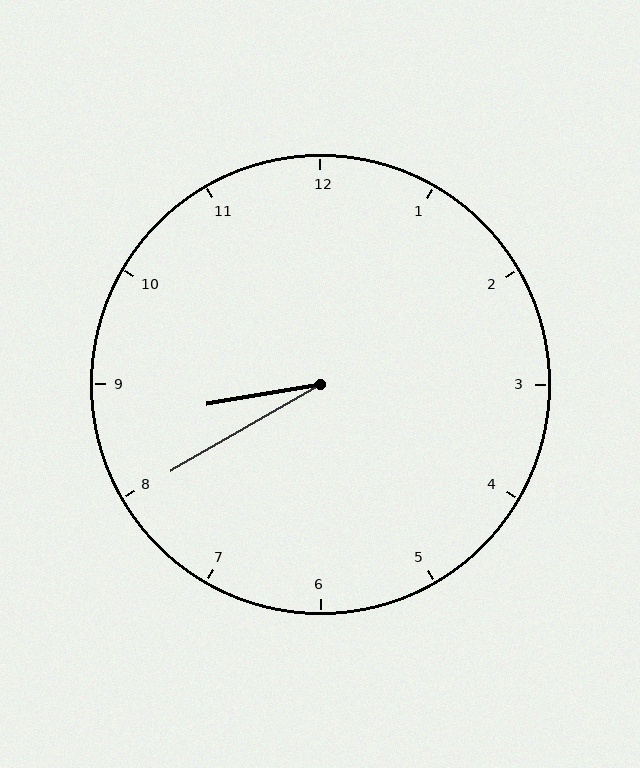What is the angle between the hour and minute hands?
Approximately 20 degrees.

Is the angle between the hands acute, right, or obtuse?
It is acute.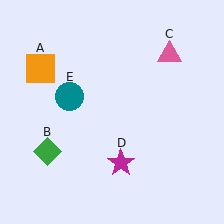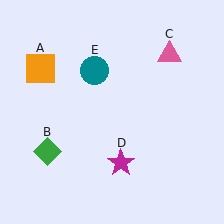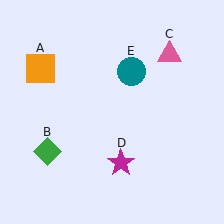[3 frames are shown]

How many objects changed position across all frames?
1 object changed position: teal circle (object E).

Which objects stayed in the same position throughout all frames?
Orange square (object A) and green diamond (object B) and pink triangle (object C) and magenta star (object D) remained stationary.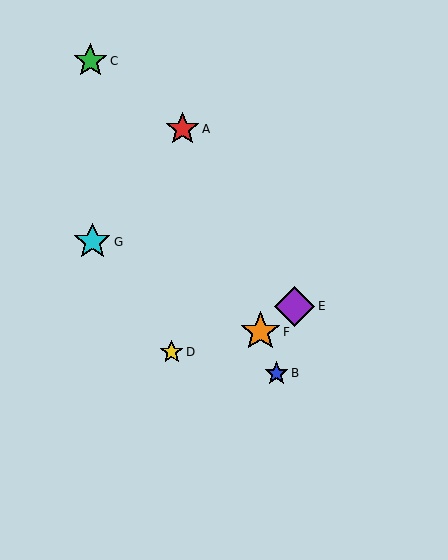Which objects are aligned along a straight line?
Objects A, B, F are aligned along a straight line.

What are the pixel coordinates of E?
Object E is at (295, 306).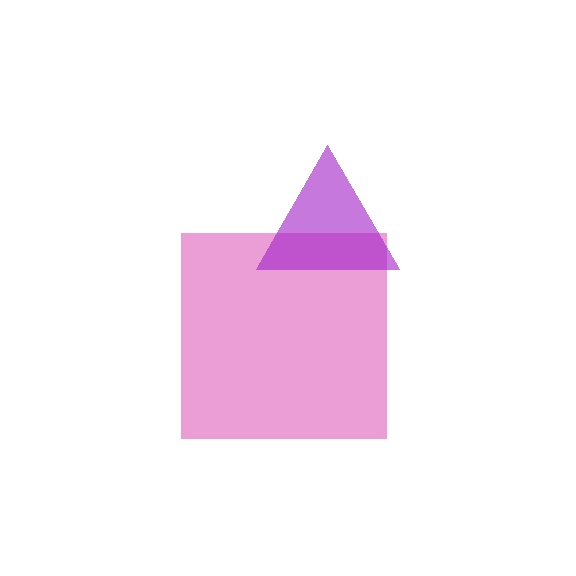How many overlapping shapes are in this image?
There are 2 overlapping shapes in the image.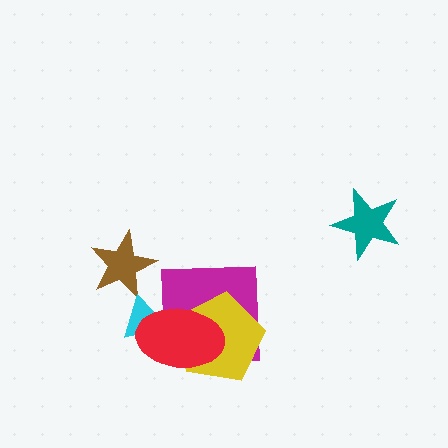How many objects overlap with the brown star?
0 objects overlap with the brown star.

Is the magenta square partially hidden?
Yes, it is partially covered by another shape.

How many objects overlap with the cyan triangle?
1 object overlaps with the cyan triangle.